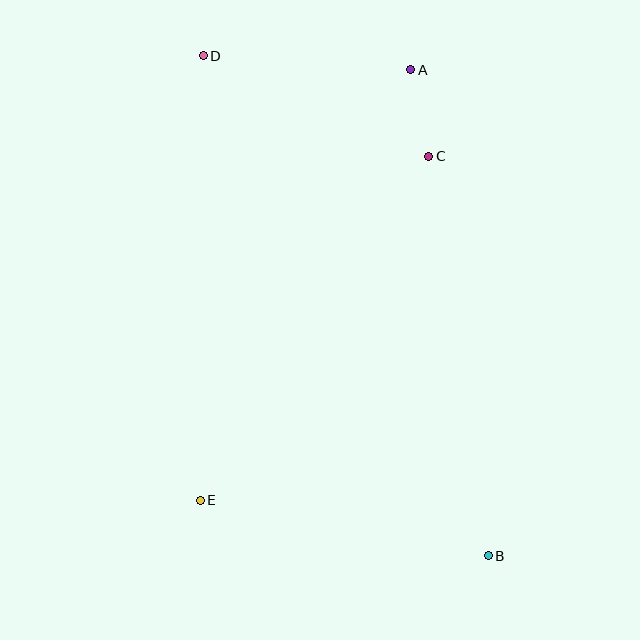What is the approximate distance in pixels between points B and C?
The distance between B and C is approximately 404 pixels.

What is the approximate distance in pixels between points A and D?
The distance between A and D is approximately 208 pixels.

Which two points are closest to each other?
Points A and C are closest to each other.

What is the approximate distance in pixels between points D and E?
The distance between D and E is approximately 445 pixels.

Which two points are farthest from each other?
Points B and D are farthest from each other.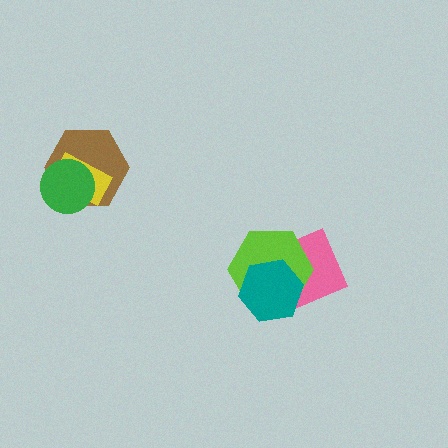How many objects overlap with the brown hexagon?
2 objects overlap with the brown hexagon.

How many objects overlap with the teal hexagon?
2 objects overlap with the teal hexagon.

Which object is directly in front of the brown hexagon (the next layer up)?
The yellow rectangle is directly in front of the brown hexagon.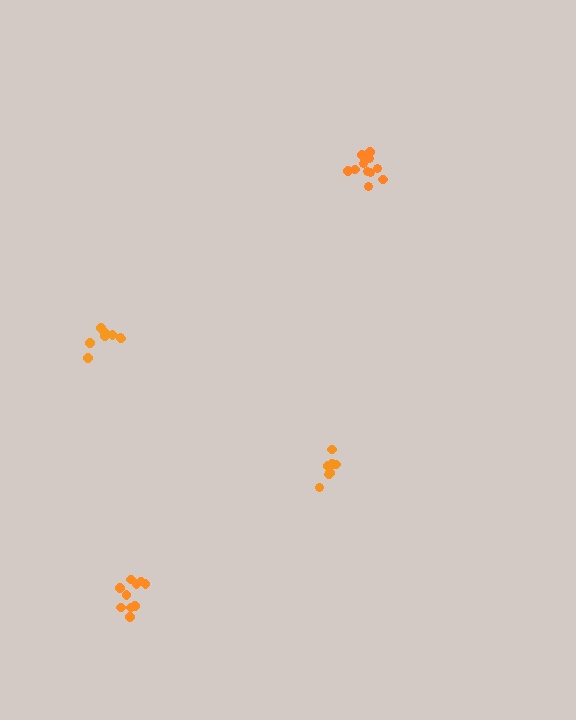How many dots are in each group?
Group 1: 8 dots, Group 2: 7 dots, Group 3: 10 dots, Group 4: 11 dots (36 total).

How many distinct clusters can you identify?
There are 4 distinct clusters.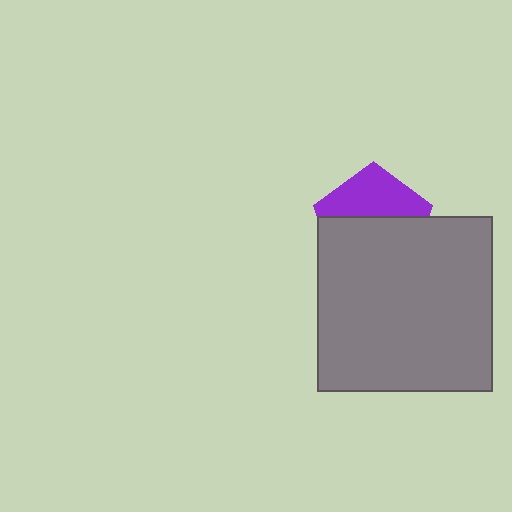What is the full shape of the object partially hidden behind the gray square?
The partially hidden object is a purple pentagon.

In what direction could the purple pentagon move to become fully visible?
The purple pentagon could move up. That would shift it out from behind the gray square entirely.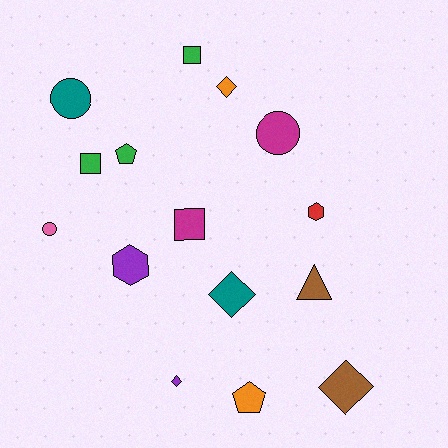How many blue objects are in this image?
There are no blue objects.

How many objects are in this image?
There are 15 objects.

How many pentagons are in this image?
There are 2 pentagons.